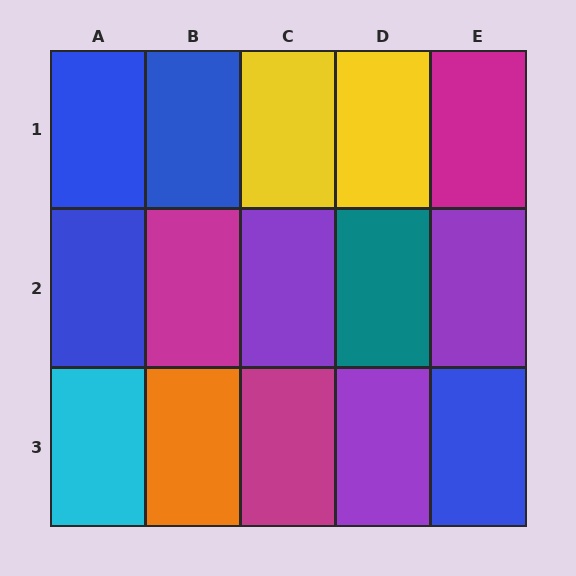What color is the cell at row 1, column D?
Yellow.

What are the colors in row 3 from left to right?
Cyan, orange, magenta, purple, blue.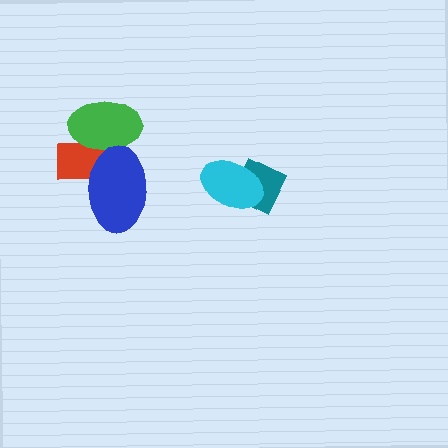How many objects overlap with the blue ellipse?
2 objects overlap with the blue ellipse.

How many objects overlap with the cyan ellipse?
1 object overlaps with the cyan ellipse.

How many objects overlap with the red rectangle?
2 objects overlap with the red rectangle.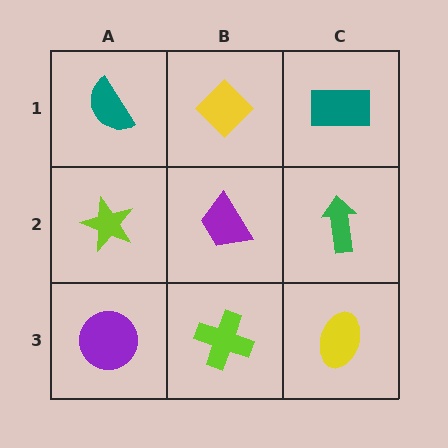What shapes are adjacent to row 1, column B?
A purple trapezoid (row 2, column B), a teal semicircle (row 1, column A), a teal rectangle (row 1, column C).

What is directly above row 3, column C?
A green arrow.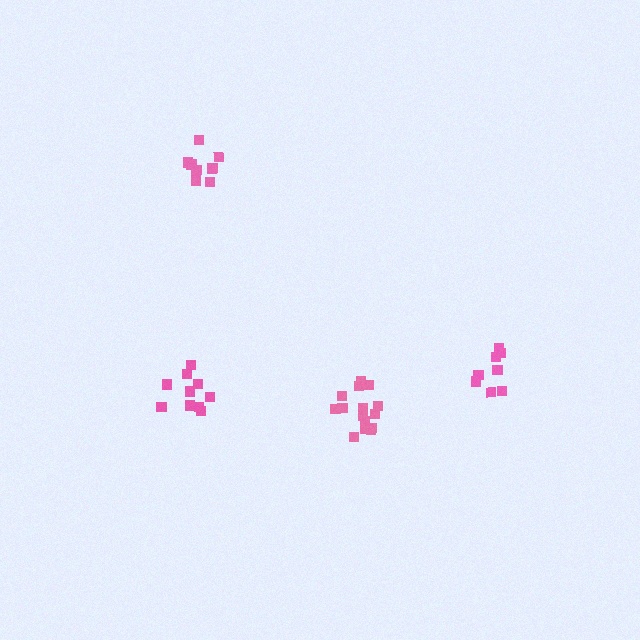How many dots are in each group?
Group 1: 15 dots, Group 2: 9 dots, Group 3: 10 dots, Group 4: 9 dots (43 total).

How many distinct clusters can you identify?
There are 4 distinct clusters.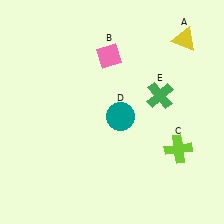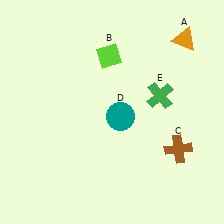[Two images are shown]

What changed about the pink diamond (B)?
In Image 1, B is pink. In Image 2, it changed to lime.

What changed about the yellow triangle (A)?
In Image 1, A is yellow. In Image 2, it changed to orange.